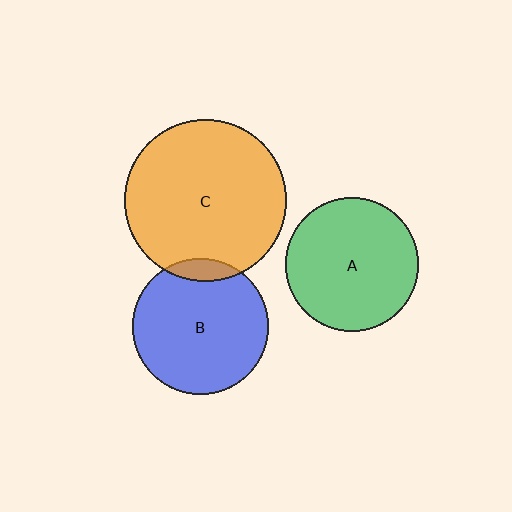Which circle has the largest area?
Circle C (orange).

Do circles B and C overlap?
Yes.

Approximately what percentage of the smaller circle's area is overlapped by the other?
Approximately 10%.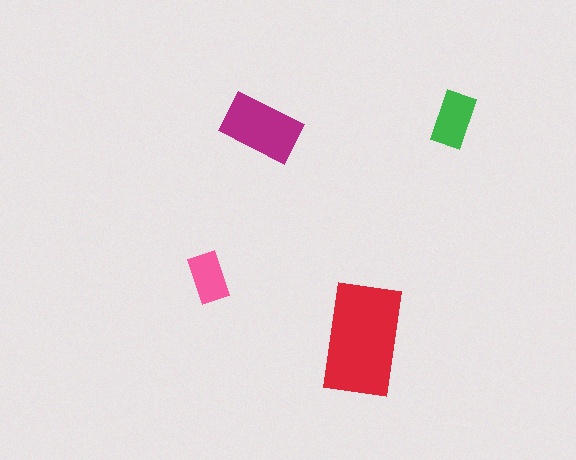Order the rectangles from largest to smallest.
the red one, the magenta one, the green one, the pink one.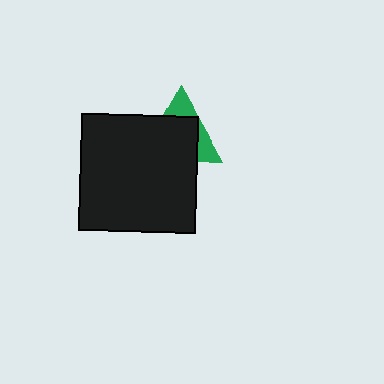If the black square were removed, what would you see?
You would see the complete green triangle.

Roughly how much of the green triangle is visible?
A small part of it is visible (roughly 32%).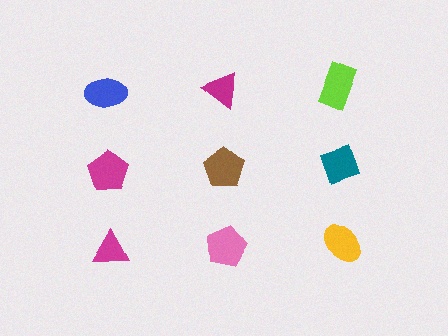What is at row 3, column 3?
A yellow ellipse.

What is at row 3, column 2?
A pink pentagon.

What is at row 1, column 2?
A magenta triangle.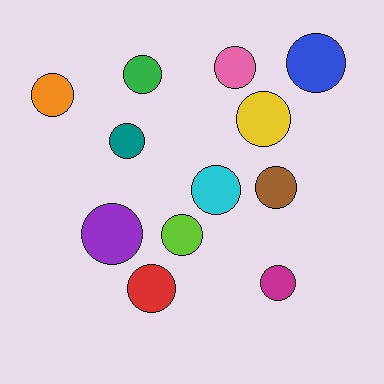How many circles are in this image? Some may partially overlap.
There are 12 circles.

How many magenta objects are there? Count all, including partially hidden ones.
There is 1 magenta object.